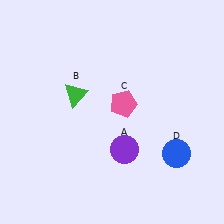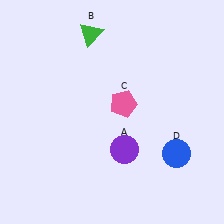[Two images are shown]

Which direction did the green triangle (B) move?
The green triangle (B) moved up.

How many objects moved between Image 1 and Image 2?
1 object moved between the two images.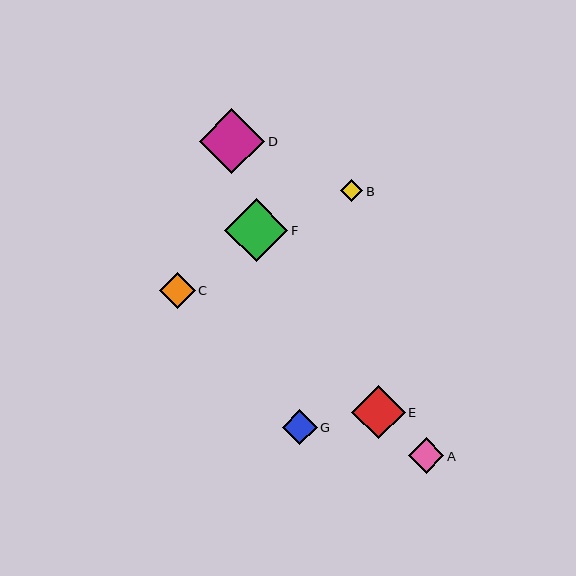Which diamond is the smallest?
Diamond B is the smallest with a size of approximately 22 pixels.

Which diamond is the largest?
Diamond D is the largest with a size of approximately 66 pixels.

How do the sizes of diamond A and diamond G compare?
Diamond A and diamond G are approximately the same size.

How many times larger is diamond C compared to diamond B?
Diamond C is approximately 1.6 times the size of diamond B.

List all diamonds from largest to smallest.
From largest to smallest: D, F, E, C, A, G, B.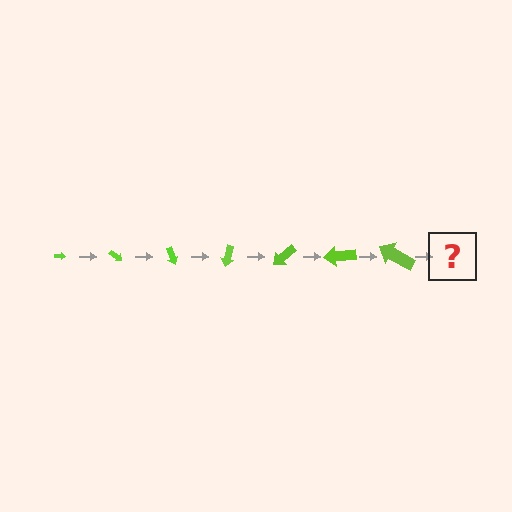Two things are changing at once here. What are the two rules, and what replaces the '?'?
The two rules are that the arrow grows larger each step and it rotates 35 degrees each step. The '?' should be an arrow, larger than the previous one and rotated 245 degrees from the start.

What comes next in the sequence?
The next element should be an arrow, larger than the previous one and rotated 245 degrees from the start.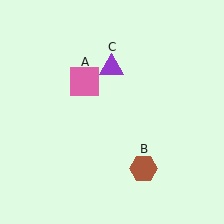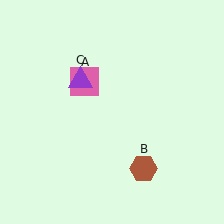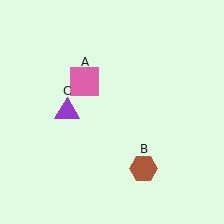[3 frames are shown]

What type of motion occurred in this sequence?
The purple triangle (object C) rotated counterclockwise around the center of the scene.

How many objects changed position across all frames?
1 object changed position: purple triangle (object C).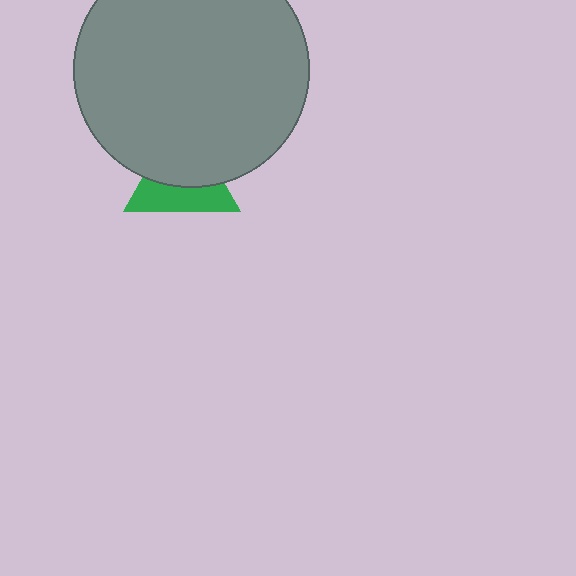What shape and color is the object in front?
The object in front is a gray circle.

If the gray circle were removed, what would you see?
You would see the complete green triangle.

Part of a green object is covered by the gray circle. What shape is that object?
It is a triangle.